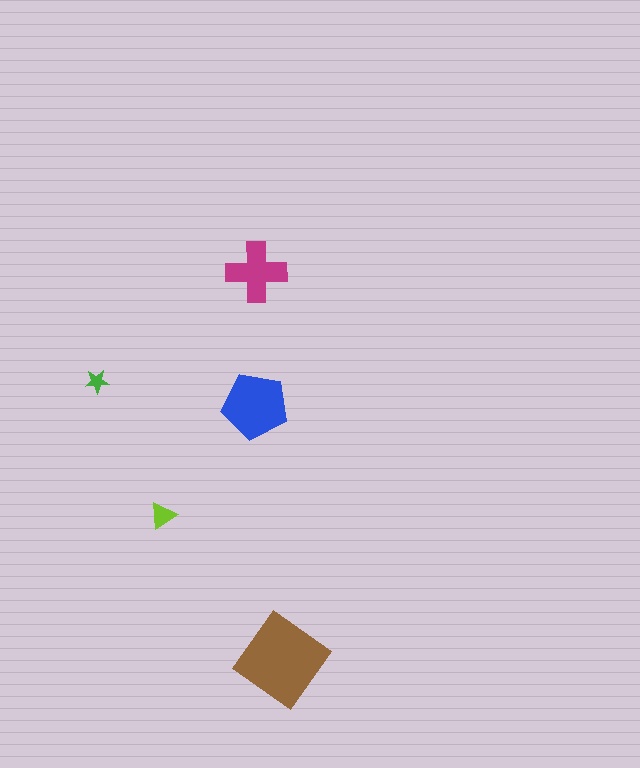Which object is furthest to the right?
The brown diamond is rightmost.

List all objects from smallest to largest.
The green star, the lime triangle, the magenta cross, the blue pentagon, the brown diamond.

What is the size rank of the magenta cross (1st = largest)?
3rd.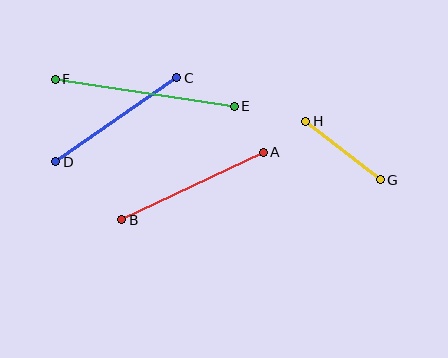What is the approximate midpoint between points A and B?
The midpoint is at approximately (192, 186) pixels.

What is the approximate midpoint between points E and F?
The midpoint is at approximately (145, 93) pixels.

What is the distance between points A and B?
The distance is approximately 157 pixels.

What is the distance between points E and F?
The distance is approximately 181 pixels.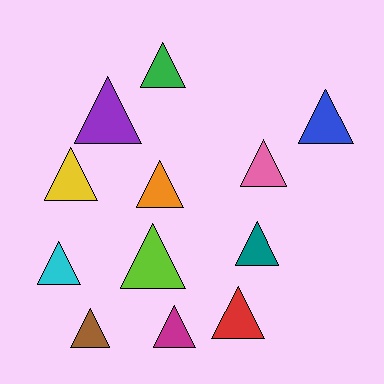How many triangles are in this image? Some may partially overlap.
There are 12 triangles.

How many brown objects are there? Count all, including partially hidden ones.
There is 1 brown object.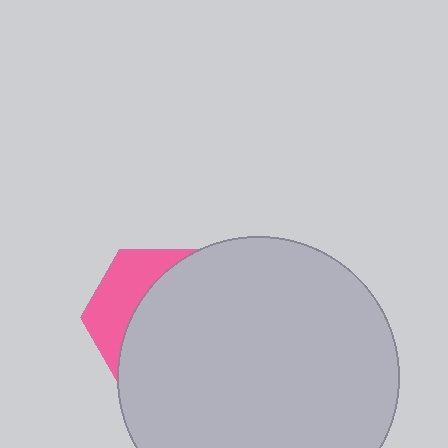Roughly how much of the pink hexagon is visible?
A small part of it is visible (roughly 33%).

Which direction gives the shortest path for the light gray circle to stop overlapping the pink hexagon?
Moving right gives the shortest separation.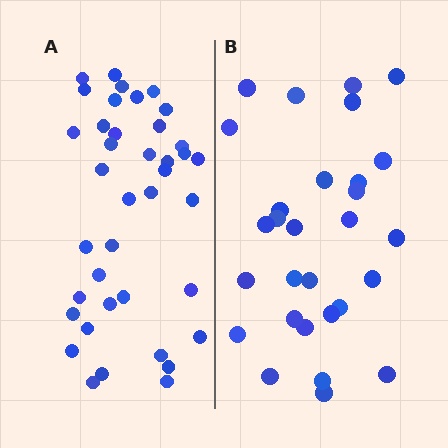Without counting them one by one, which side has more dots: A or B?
Region A (the left region) has more dots.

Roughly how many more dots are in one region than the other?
Region A has roughly 10 or so more dots than region B.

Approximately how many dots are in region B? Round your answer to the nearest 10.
About 30 dots. (The exact count is 29, which rounds to 30.)